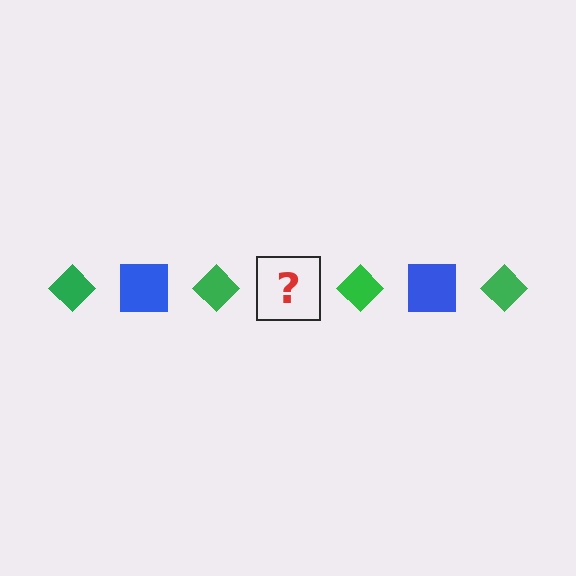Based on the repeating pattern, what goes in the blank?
The blank should be a blue square.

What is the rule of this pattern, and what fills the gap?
The rule is that the pattern alternates between green diamond and blue square. The gap should be filled with a blue square.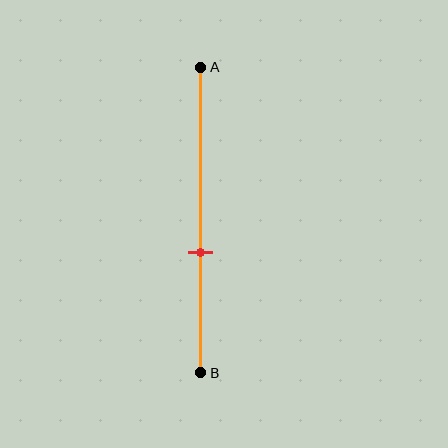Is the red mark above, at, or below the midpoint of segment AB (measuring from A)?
The red mark is below the midpoint of segment AB.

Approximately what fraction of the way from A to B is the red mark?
The red mark is approximately 60% of the way from A to B.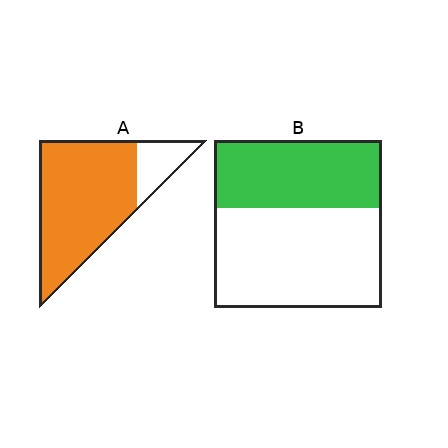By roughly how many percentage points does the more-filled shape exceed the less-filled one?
By roughly 40 percentage points (A over B).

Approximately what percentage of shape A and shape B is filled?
A is approximately 80% and B is approximately 40%.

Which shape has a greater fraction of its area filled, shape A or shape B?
Shape A.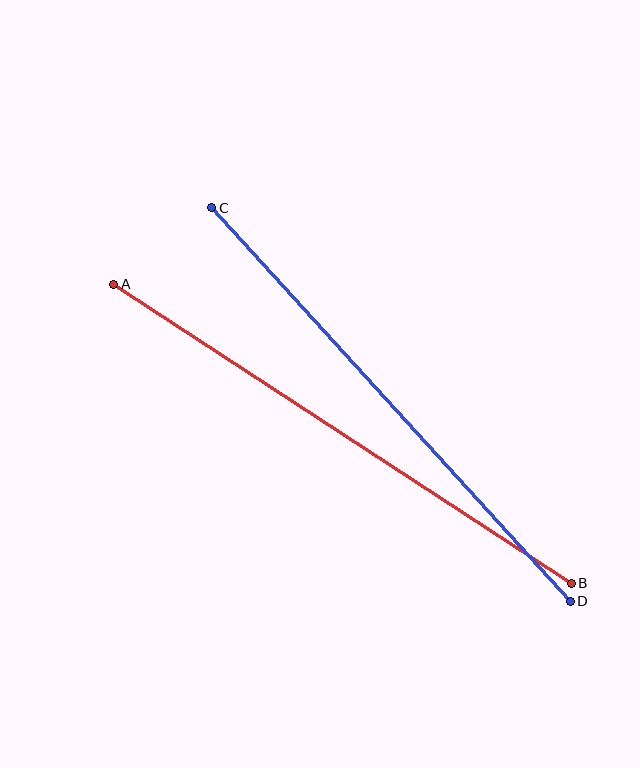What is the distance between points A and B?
The distance is approximately 547 pixels.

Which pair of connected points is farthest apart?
Points A and B are farthest apart.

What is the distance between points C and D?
The distance is approximately 532 pixels.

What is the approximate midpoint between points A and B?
The midpoint is at approximately (343, 434) pixels.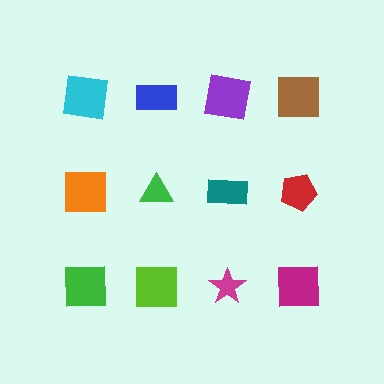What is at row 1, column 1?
A cyan square.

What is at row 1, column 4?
A brown square.